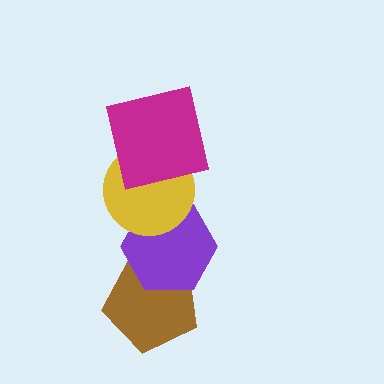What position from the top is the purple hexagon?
The purple hexagon is 3rd from the top.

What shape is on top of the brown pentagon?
The purple hexagon is on top of the brown pentagon.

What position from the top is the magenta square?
The magenta square is 1st from the top.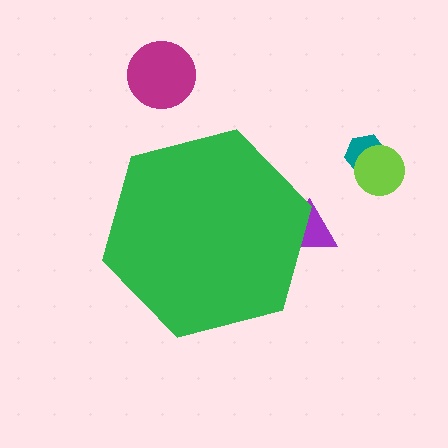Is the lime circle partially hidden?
No, the lime circle is fully visible.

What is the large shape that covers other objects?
A green hexagon.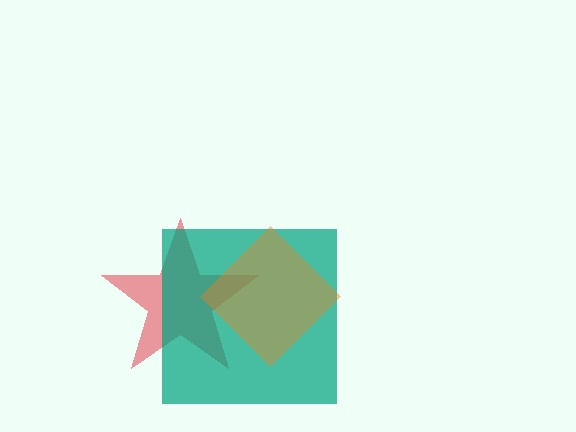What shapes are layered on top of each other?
The layered shapes are: a red star, a teal square, an orange diamond.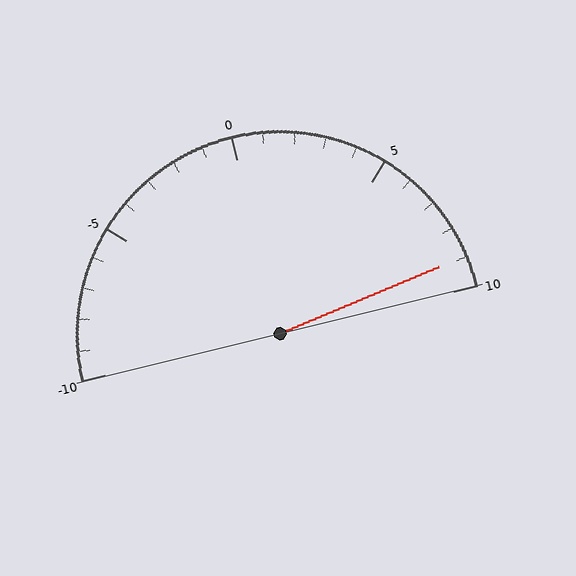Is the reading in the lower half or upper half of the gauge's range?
The reading is in the upper half of the range (-10 to 10).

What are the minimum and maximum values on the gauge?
The gauge ranges from -10 to 10.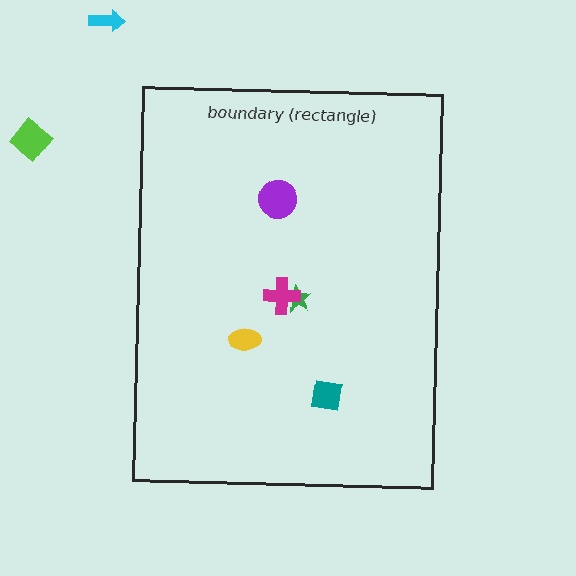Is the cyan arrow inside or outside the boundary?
Outside.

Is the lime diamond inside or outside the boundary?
Outside.